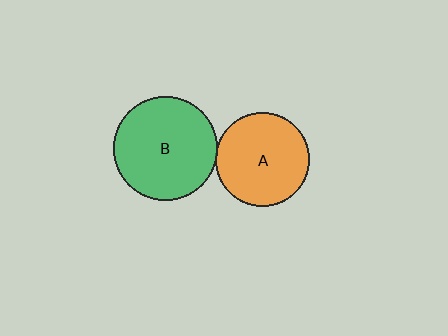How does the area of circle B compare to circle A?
Approximately 1.2 times.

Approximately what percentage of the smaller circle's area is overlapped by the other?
Approximately 5%.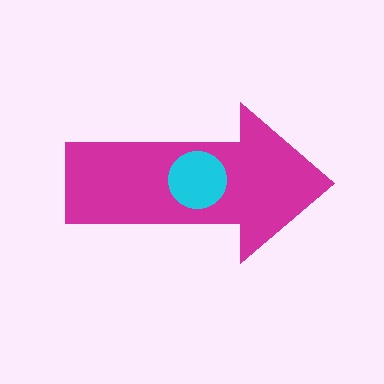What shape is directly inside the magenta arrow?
The cyan circle.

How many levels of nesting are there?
2.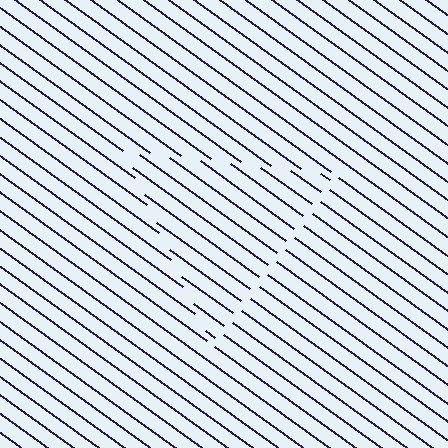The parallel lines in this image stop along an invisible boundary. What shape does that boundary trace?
An illusory triangle. The interior of the shape contains the same grating, shifted by half a period — the contour is defined by the phase discontinuity where line-ends from the inner and outer gratings abut.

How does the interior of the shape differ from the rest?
The interior of the shape contains the same grating, shifted by half a period — the contour is defined by the phase discontinuity where line-ends from the inner and outer gratings abut.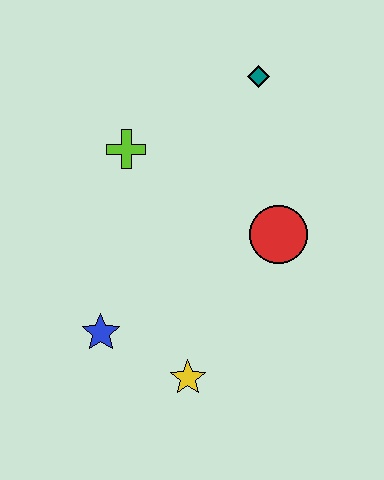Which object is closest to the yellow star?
The blue star is closest to the yellow star.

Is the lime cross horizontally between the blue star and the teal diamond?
Yes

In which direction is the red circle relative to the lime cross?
The red circle is to the right of the lime cross.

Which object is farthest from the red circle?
The blue star is farthest from the red circle.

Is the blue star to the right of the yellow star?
No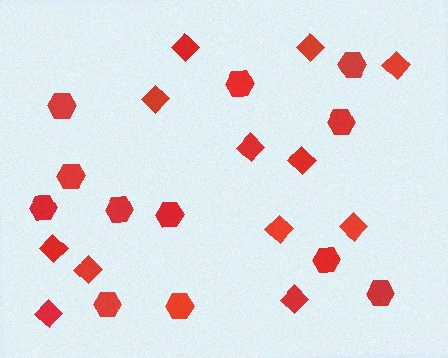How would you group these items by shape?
There are 2 groups: one group of hexagons (12) and one group of diamonds (12).